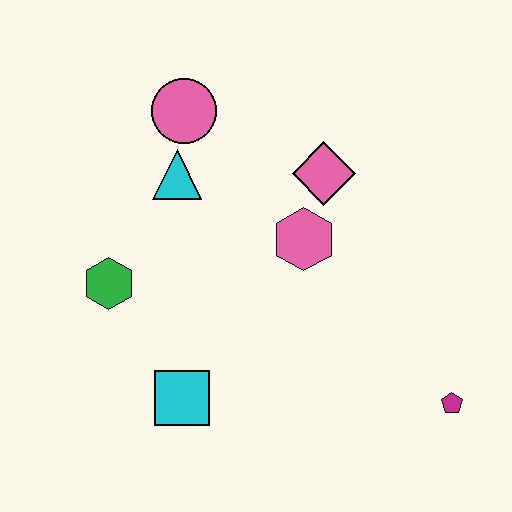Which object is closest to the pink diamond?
The pink hexagon is closest to the pink diamond.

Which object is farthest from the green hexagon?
The magenta pentagon is farthest from the green hexagon.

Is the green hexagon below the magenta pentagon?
No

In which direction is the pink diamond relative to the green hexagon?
The pink diamond is to the right of the green hexagon.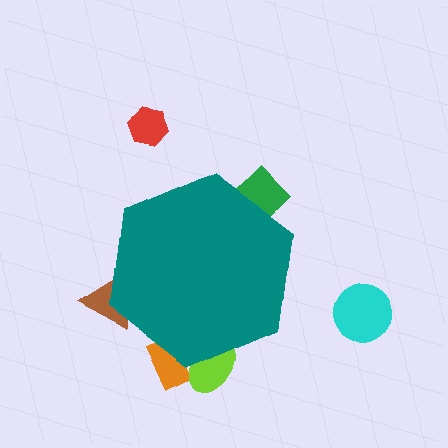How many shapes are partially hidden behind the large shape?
4 shapes are partially hidden.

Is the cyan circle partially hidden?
No, the cyan circle is fully visible.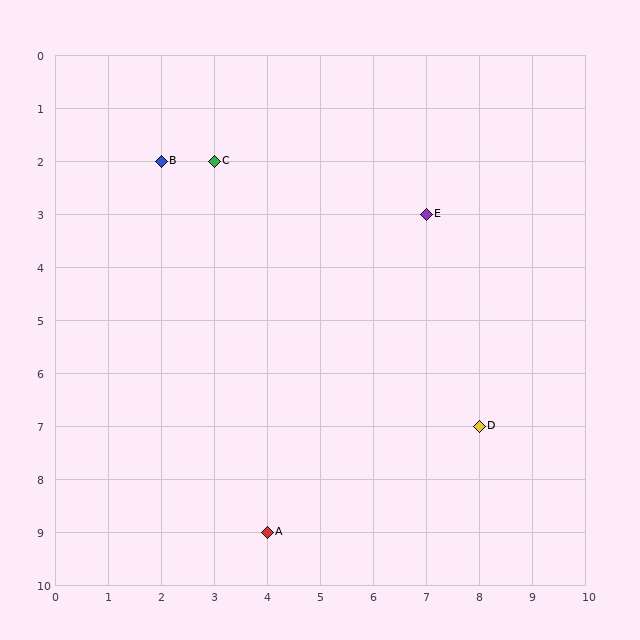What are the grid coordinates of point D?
Point D is at grid coordinates (8, 7).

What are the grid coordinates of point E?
Point E is at grid coordinates (7, 3).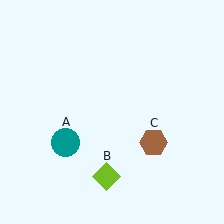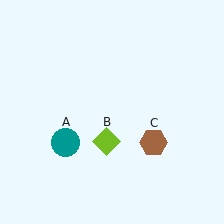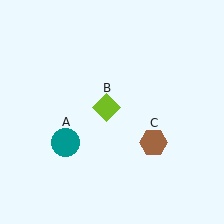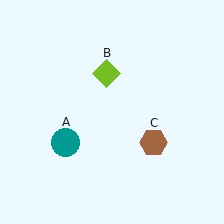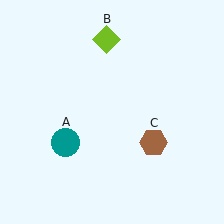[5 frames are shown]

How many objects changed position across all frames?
1 object changed position: lime diamond (object B).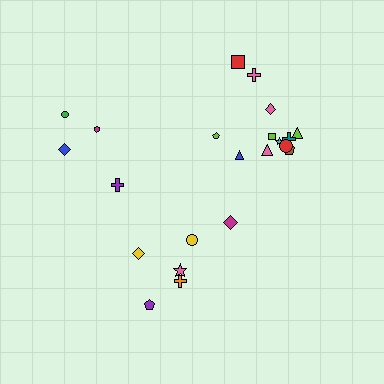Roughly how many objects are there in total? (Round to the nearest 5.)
Roughly 20 objects in total.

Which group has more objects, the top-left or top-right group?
The top-right group.